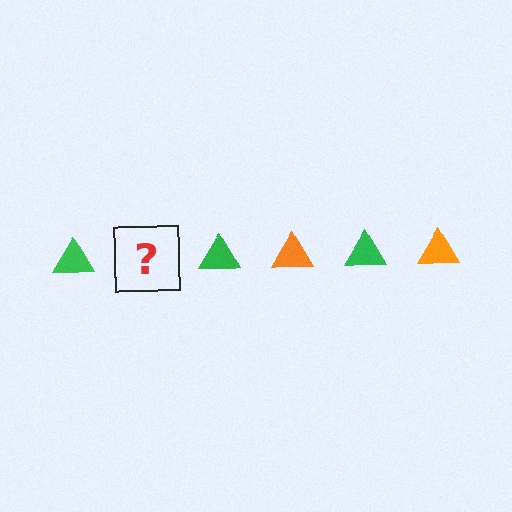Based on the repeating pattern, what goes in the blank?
The blank should be an orange triangle.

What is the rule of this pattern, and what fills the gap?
The rule is that the pattern cycles through green, orange triangles. The gap should be filled with an orange triangle.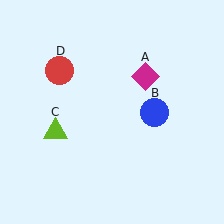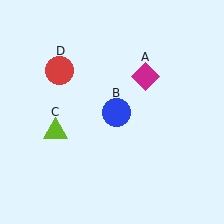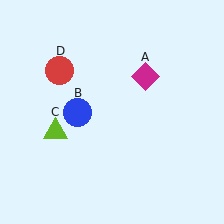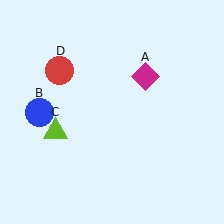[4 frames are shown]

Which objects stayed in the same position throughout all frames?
Magenta diamond (object A) and lime triangle (object C) and red circle (object D) remained stationary.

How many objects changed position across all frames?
1 object changed position: blue circle (object B).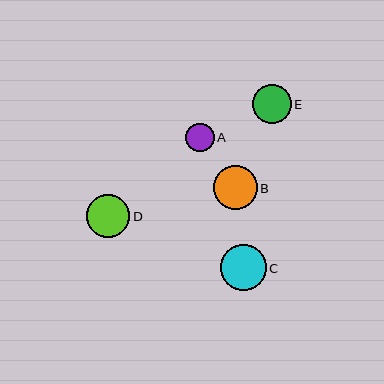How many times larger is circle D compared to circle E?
Circle D is approximately 1.1 times the size of circle E.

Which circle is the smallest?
Circle A is the smallest with a size of approximately 28 pixels.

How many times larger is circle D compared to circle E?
Circle D is approximately 1.1 times the size of circle E.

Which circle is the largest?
Circle C is the largest with a size of approximately 46 pixels.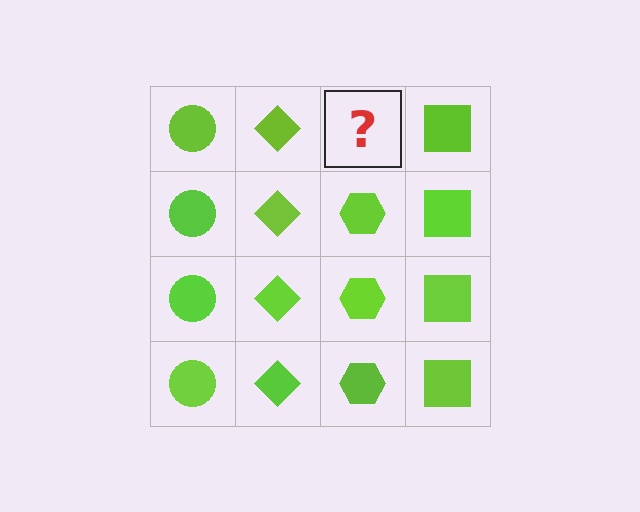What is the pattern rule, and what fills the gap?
The rule is that each column has a consistent shape. The gap should be filled with a lime hexagon.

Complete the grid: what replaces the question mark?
The question mark should be replaced with a lime hexagon.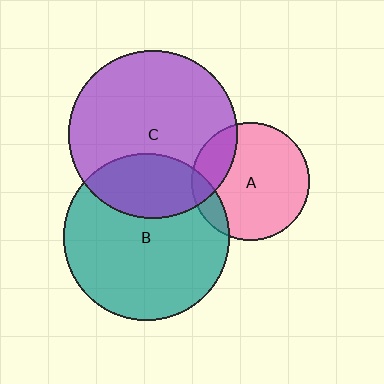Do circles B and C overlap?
Yes.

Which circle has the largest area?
Circle C (purple).